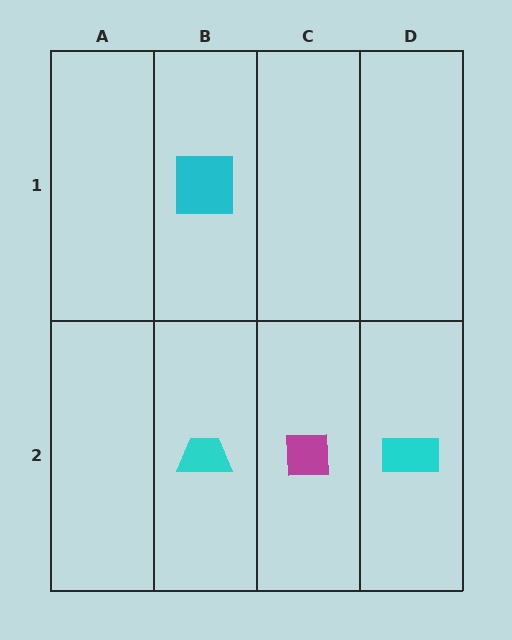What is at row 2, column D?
A cyan rectangle.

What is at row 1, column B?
A cyan square.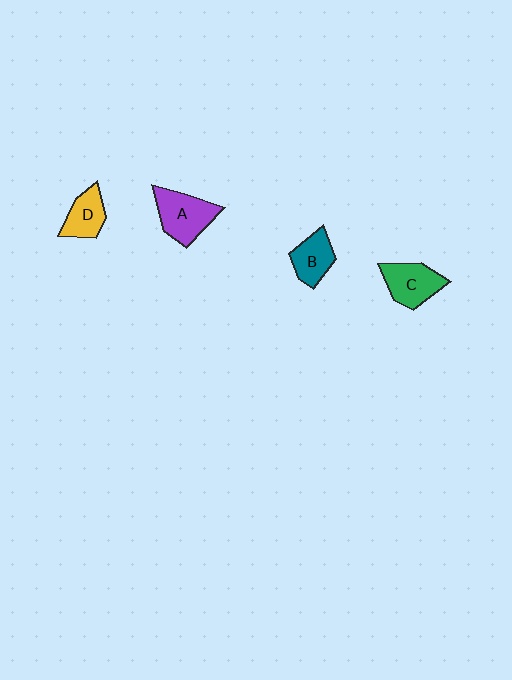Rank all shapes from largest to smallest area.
From largest to smallest: A (purple), C (green), B (teal), D (yellow).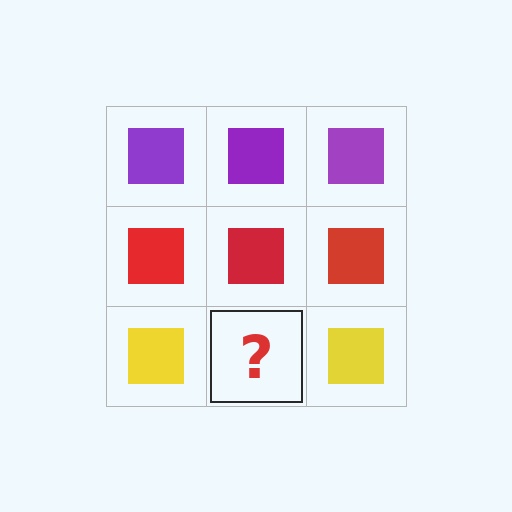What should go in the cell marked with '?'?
The missing cell should contain a yellow square.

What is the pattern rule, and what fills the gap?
The rule is that each row has a consistent color. The gap should be filled with a yellow square.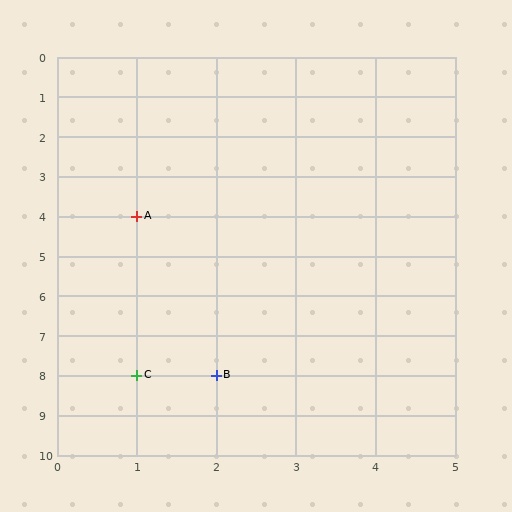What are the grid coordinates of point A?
Point A is at grid coordinates (1, 4).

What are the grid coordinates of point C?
Point C is at grid coordinates (1, 8).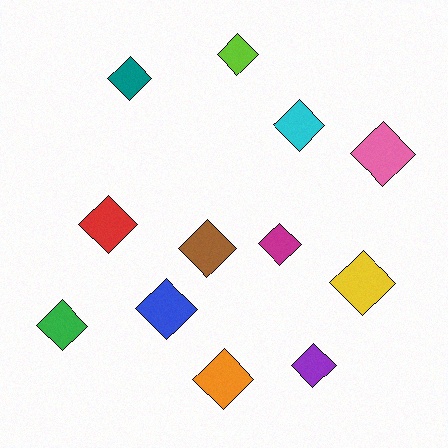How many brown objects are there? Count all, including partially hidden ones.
There is 1 brown object.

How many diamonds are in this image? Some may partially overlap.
There are 12 diamonds.